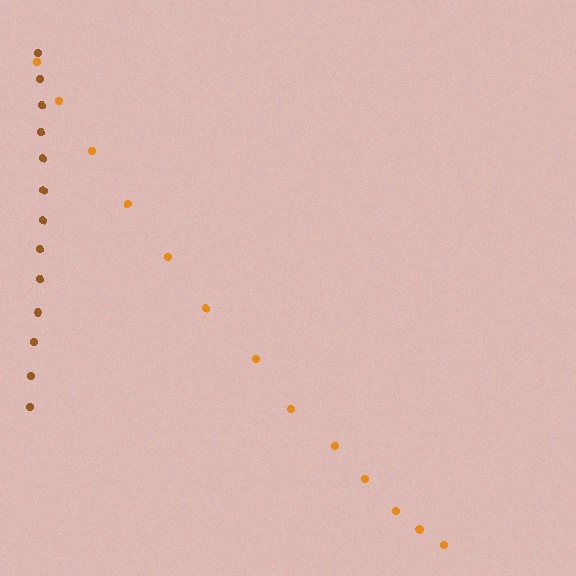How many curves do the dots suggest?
There are 2 distinct paths.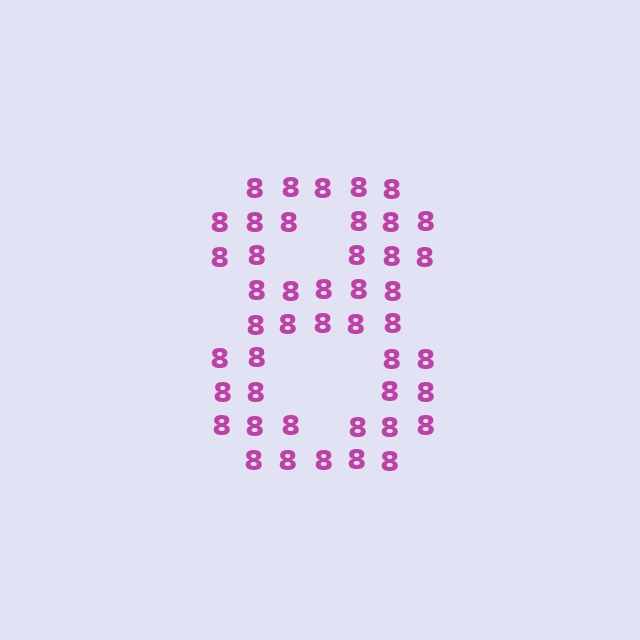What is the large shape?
The large shape is the digit 8.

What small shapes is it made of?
It is made of small digit 8's.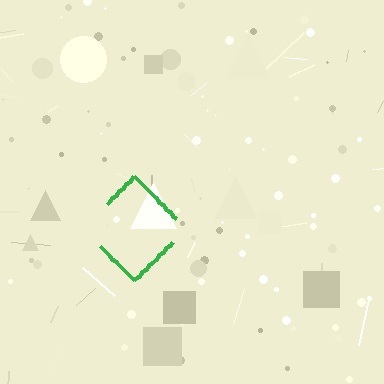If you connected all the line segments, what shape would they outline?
They would outline a diamond.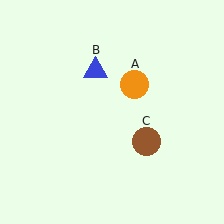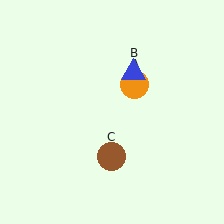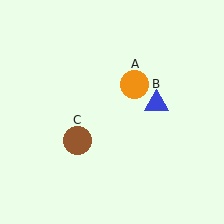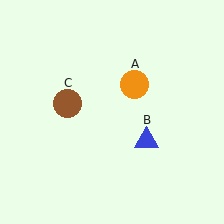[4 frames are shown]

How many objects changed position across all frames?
2 objects changed position: blue triangle (object B), brown circle (object C).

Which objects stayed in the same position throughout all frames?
Orange circle (object A) remained stationary.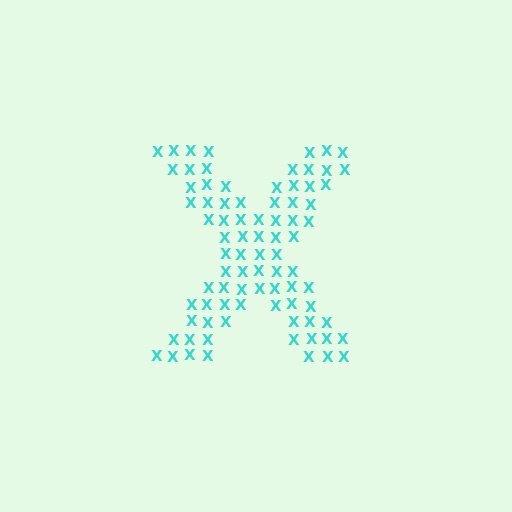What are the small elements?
The small elements are letter X's.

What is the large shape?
The large shape is the letter X.